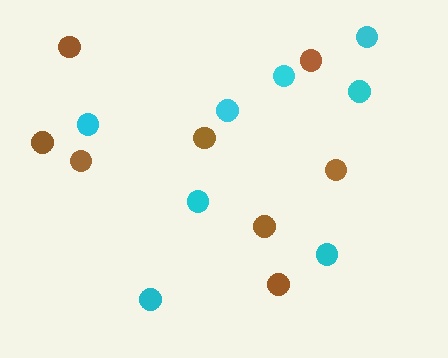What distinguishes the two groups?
There are 2 groups: one group of brown circles (8) and one group of cyan circles (8).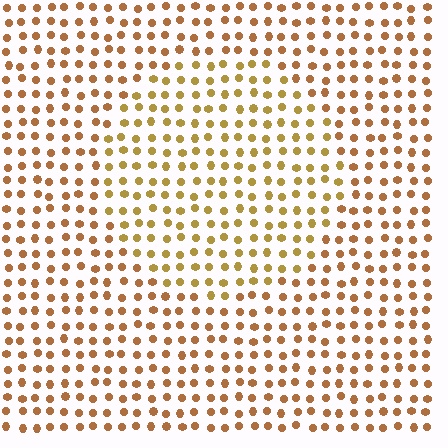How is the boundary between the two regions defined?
The boundary is defined purely by a slight shift in hue (about 21 degrees). Spacing, size, and orientation are identical on both sides.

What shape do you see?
I see a circle.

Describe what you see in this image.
The image is filled with small brown elements in a uniform arrangement. A circle-shaped region is visible where the elements are tinted to a slightly different hue, forming a subtle color boundary.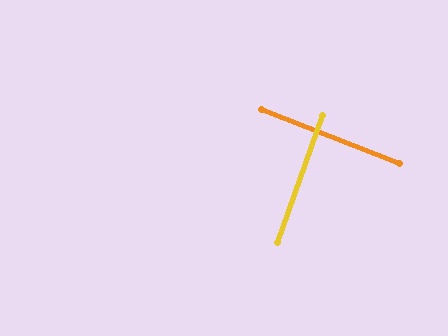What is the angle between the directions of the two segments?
Approximately 89 degrees.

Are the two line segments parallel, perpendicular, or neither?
Perpendicular — they meet at approximately 89°.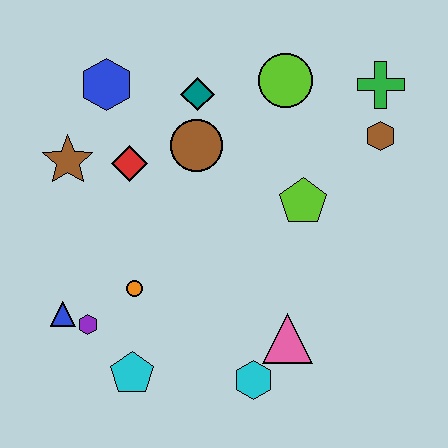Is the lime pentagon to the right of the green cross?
No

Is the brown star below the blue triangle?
No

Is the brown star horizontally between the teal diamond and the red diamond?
No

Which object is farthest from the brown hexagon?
The blue triangle is farthest from the brown hexagon.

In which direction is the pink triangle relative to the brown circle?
The pink triangle is below the brown circle.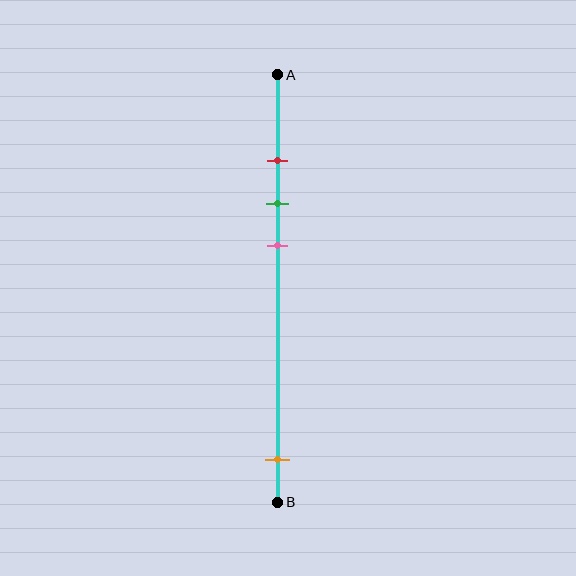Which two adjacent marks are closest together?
The red and green marks are the closest adjacent pair.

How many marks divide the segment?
There are 4 marks dividing the segment.